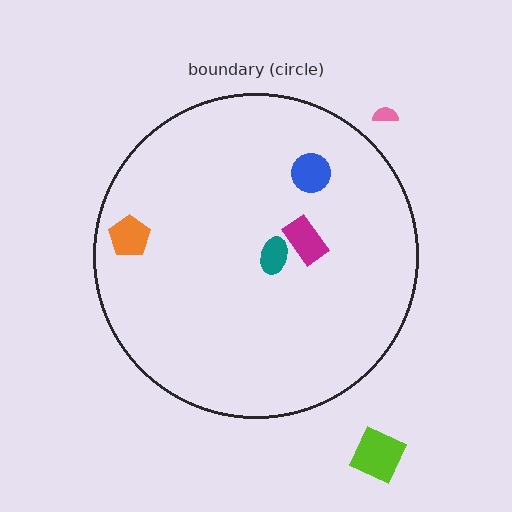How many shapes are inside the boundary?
4 inside, 2 outside.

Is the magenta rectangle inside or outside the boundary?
Inside.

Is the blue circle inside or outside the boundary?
Inside.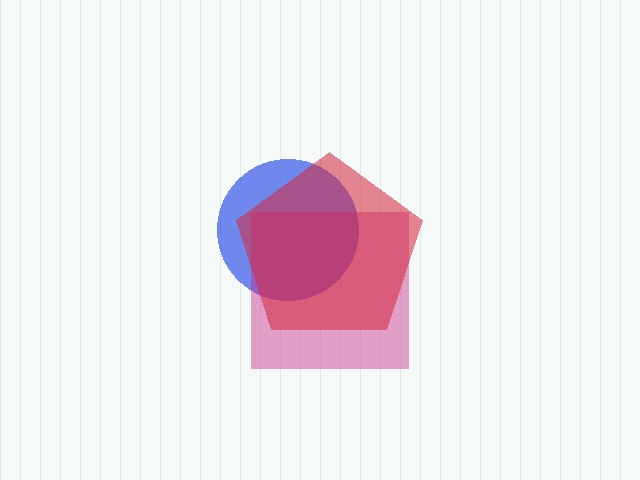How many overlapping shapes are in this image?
There are 3 overlapping shapes in the image.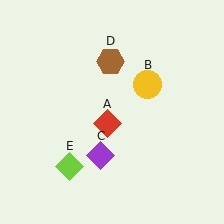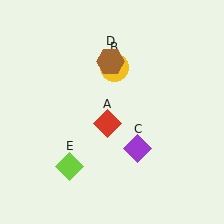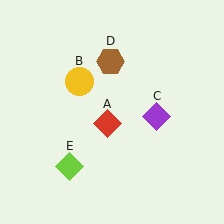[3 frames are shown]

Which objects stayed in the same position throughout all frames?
Red diamond (object A) and brown hexagon (object D) and lime diamond (object E) remained stationary.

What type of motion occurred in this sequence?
The yellow circle (object B), purple diamond (object C) rotated counterclockwise around the center of the scene.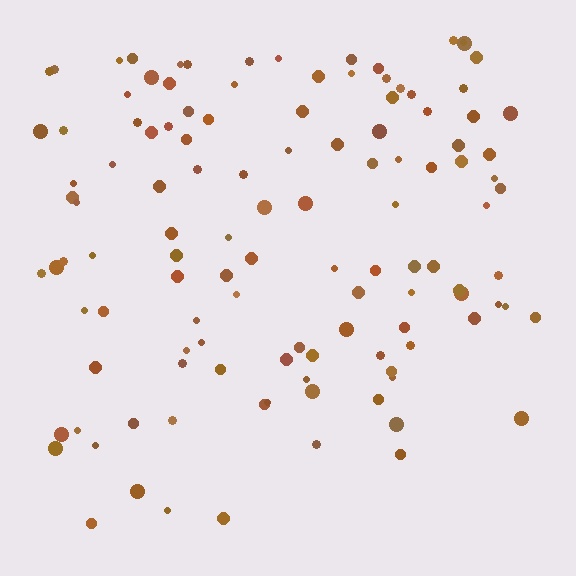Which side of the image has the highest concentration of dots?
The top.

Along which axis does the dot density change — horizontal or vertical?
Vertical.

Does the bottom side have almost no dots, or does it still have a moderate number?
Still a moderate number, just noticeably fewer than the top.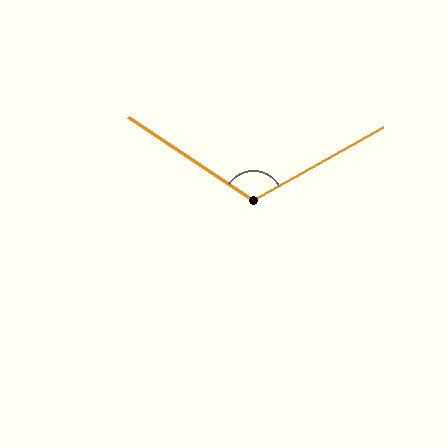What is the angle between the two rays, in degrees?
Approximately 117 degrees.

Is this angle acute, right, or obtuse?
It is obtuse.